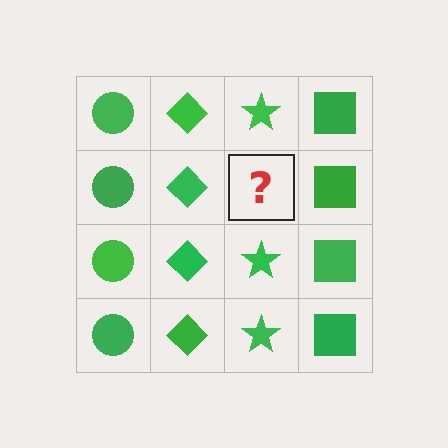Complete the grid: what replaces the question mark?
The question mark should be replaced with a green star.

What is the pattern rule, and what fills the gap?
The rule is that each column has a consistent shape. The gap should be filled with a green star.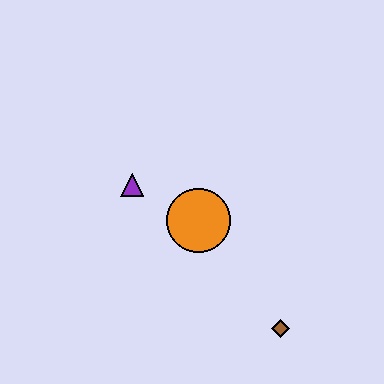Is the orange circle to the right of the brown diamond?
No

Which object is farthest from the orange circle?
The brown diamond is farthest from the orange circle.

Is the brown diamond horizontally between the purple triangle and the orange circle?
No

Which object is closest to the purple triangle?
The orange circle is closest to the purple triangle.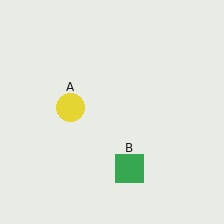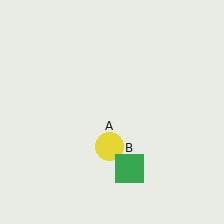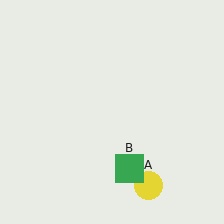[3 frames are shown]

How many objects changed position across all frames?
1 object changed position: yellow circle (object A).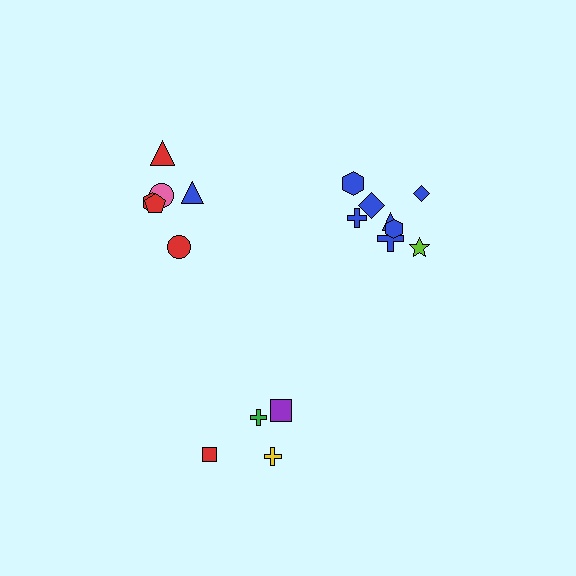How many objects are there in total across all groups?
There are 18 objects.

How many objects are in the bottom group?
There are 4 objects.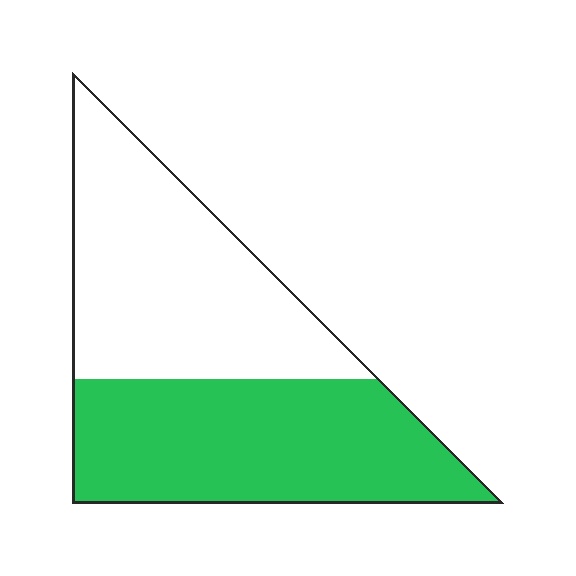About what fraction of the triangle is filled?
About one half (1/2).